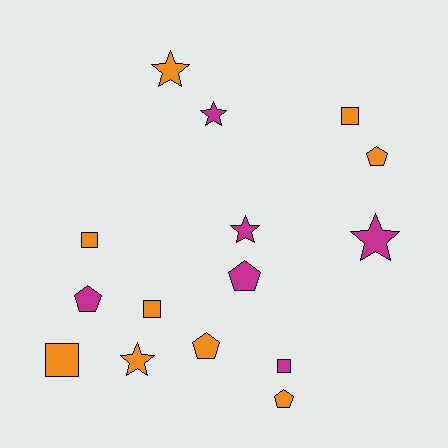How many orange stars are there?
There are 2 orange stars.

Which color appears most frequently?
Orange, with 9 objects.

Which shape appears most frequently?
Star, with 5 objects.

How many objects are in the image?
There are 15 objects.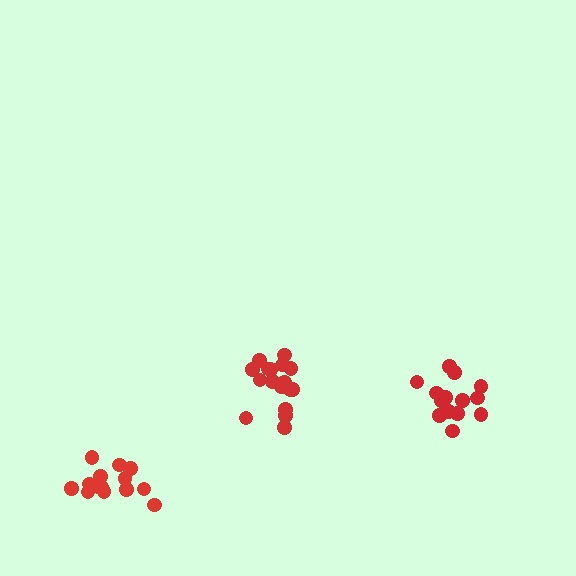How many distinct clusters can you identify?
There are 3 distinct clusters.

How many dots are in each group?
Group 1: 14 dots, Group 2: 19 dots, Group 3: 14 dots (47 total).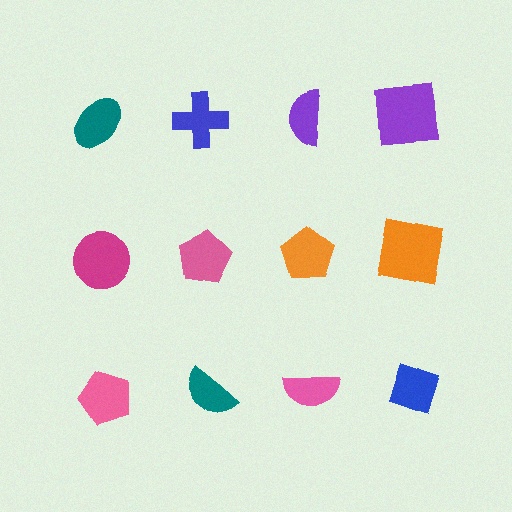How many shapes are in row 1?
4 shapes.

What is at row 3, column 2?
A teal semicircle.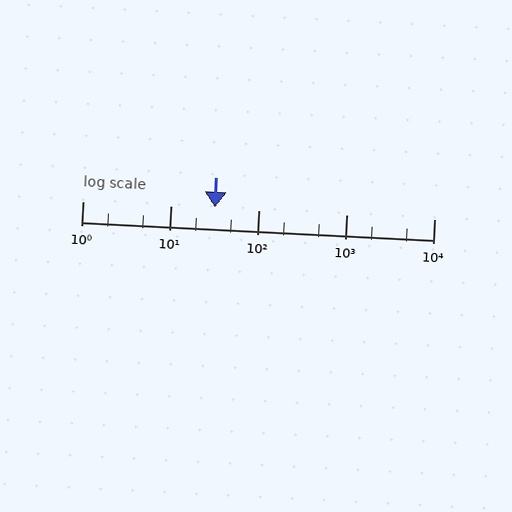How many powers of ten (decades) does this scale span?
The scale spans 4 decades, from 1 to 10000.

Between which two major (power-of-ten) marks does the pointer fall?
The pointer is between 10 and 100.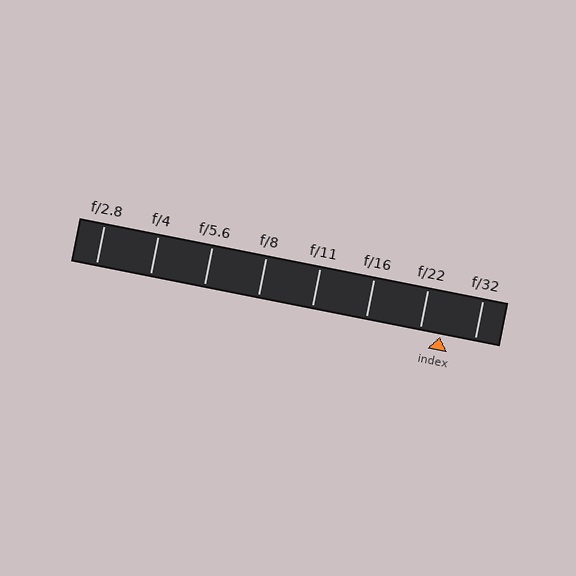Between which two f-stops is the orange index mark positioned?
The index mark is between f/22 and f/32.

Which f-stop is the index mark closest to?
The index mark is closest to f/22.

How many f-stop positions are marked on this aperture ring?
There are 8 f-stop positions marked.